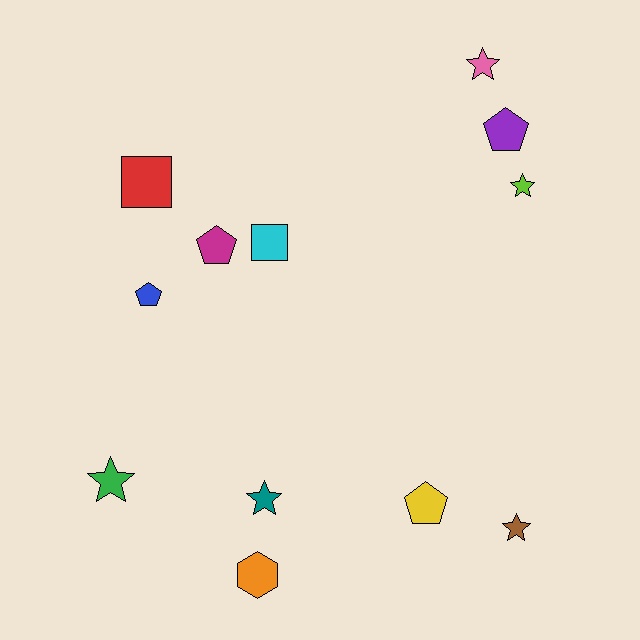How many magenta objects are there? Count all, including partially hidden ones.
There is 1 magenta object.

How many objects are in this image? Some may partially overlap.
There are 12 objects.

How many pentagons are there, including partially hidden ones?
There are 4 pentagons.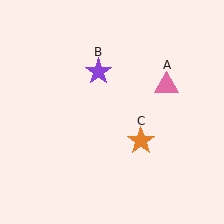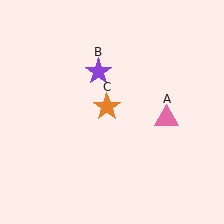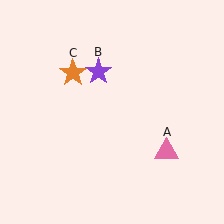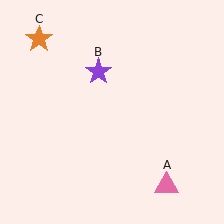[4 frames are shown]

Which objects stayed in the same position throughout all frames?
Purple star (object B) remained stationary.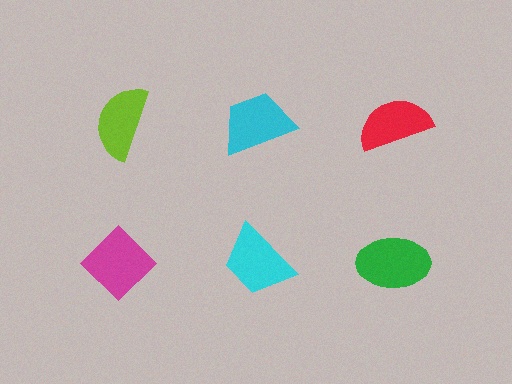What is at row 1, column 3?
A red semicircle.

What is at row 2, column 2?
A cyan trapezoid.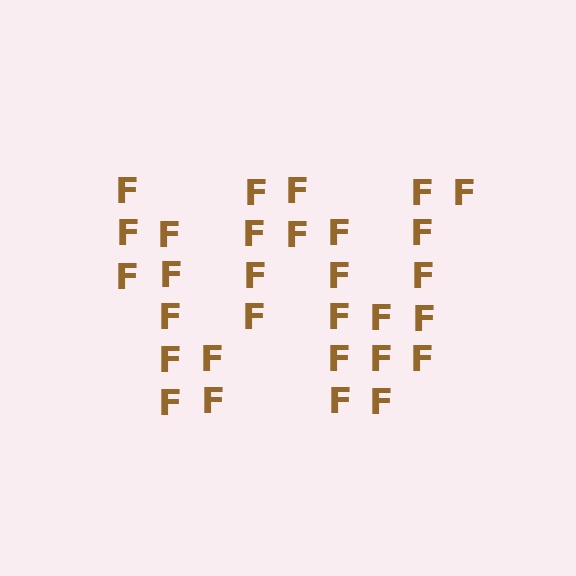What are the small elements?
The small elements are letter F's.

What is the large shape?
The large shape is the letter W.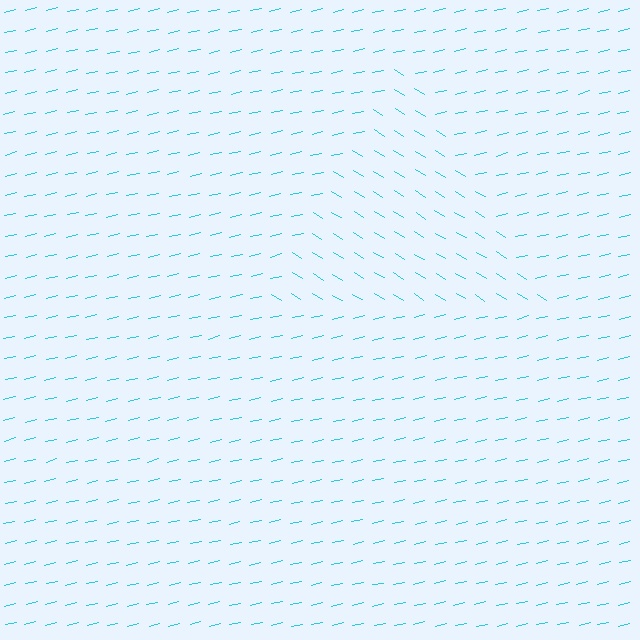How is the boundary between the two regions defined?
The boundary is defined purely by a change in line orientation (approximately 45 degrees difference). All lines are the same color and thickness.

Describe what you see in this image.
The image is filled with small cyan line segments. A triangle region in the image has lines oriented differently from the surrounding lines, creating a visible texture boundary.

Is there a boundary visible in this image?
Yes, there is a texture boundary formed by a change in line orientation.